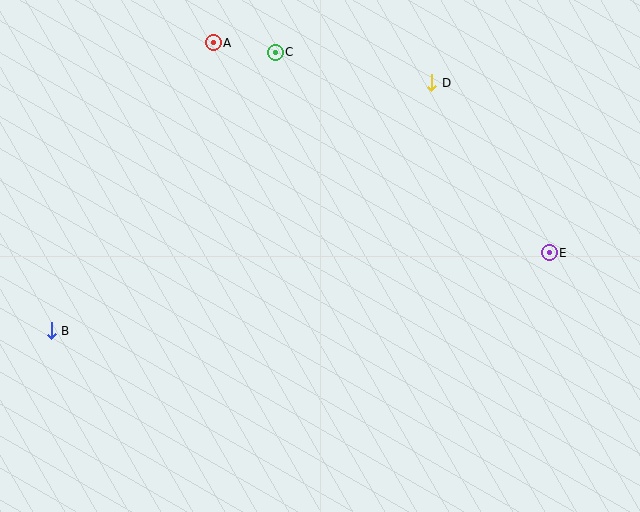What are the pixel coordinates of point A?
Point A is at (213, 43).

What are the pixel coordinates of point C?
Point C is at (275, 52).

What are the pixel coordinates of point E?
Point E is at (549, 253).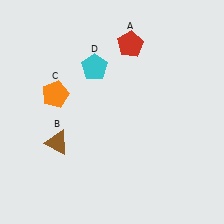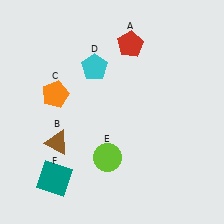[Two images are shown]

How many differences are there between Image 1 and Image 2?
There are 2 differences between the two images.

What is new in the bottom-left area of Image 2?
A teal square (F) was added in the bottom-left area of Image 2.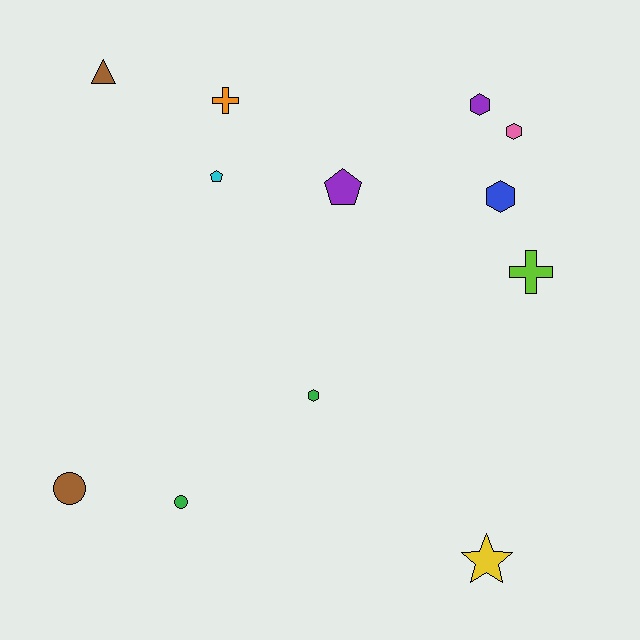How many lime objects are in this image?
There is 1 lime object.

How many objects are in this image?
There are 12 objects.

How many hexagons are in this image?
There are 4 hexagons.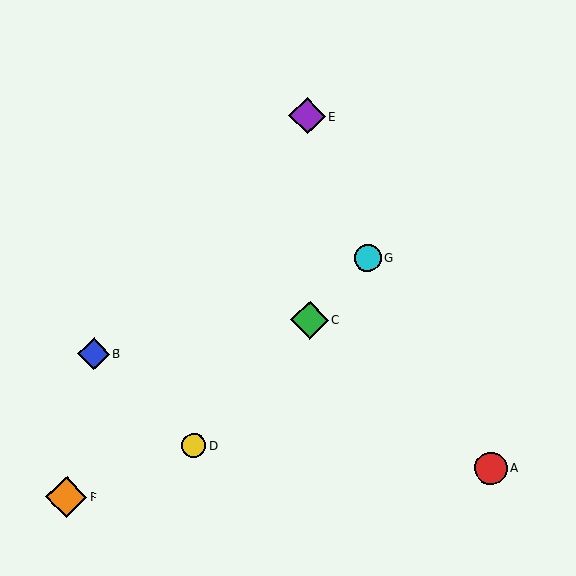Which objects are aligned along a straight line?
Objects C, D, G are aligned along a straight line.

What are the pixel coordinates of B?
Object B is at (94, 354).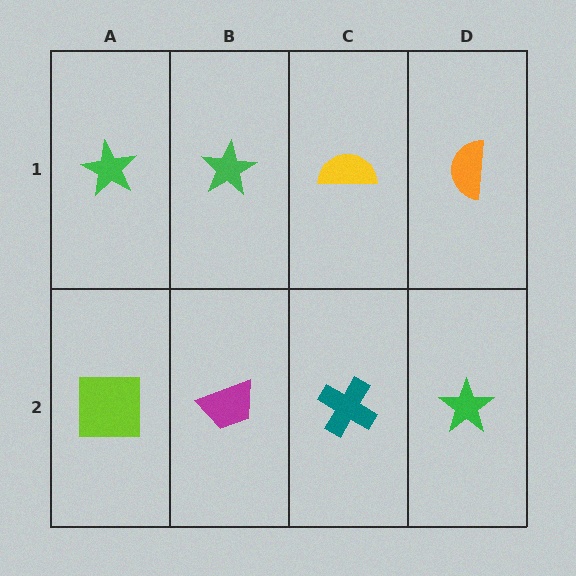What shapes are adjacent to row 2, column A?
A green star (row 1, column A), a magenta trapezoid (row 2, column B).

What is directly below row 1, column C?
A teal cross.